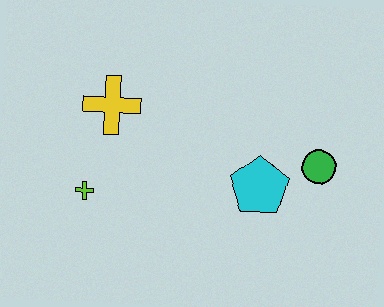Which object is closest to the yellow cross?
The lime cross is closest to the yellow cross.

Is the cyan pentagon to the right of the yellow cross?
Yes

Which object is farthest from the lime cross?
The green circle is farthest from the lime cross.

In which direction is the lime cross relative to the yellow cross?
The lime cross is below the yellow cross.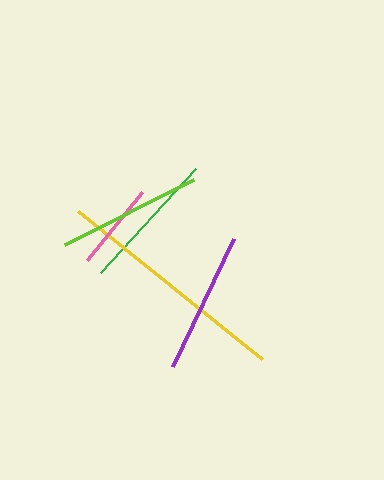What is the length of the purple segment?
The purple segment is approximately 142 pixels long.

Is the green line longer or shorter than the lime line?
The lime line is longer than the green line.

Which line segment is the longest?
The yellow line is the longest at approximately 236 pixels.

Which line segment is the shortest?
The pink line is the shortest at approximately 88 pixels.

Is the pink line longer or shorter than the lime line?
The lime line is longer than the pink line.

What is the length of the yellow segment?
The yellow segment is approximately 236 pixels long.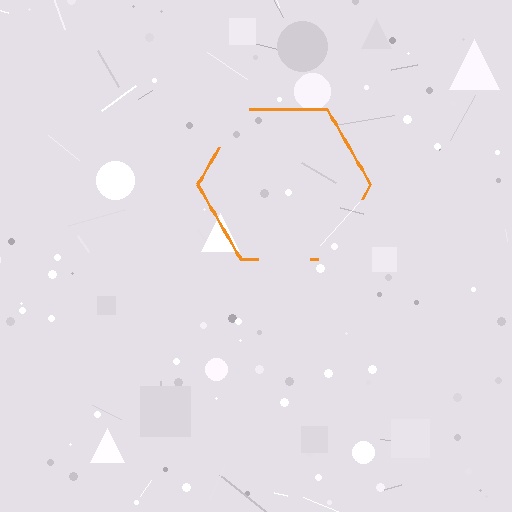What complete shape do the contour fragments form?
The contour fragments form a hexagon.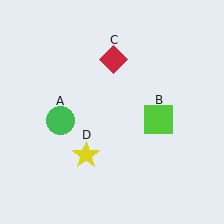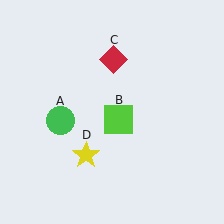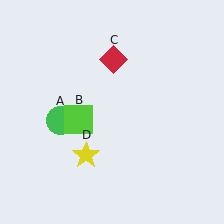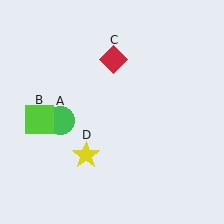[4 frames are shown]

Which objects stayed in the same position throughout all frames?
Green circle (object A) and red diamond (object C) and yellow star (object D) remained stationary.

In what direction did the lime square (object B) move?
The lime square (object B) moved left.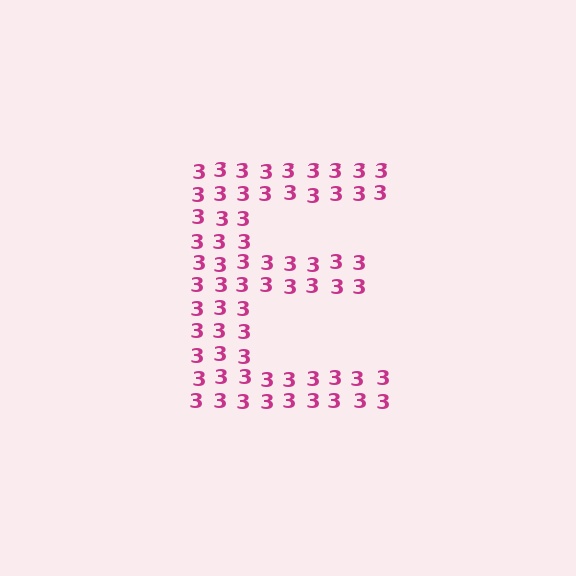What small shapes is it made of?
It is made of small digit 3's.